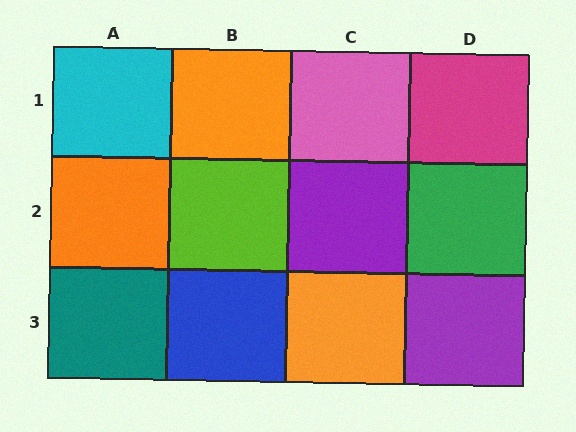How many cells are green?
1 cell is green.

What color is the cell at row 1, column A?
Cyan.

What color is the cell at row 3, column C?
Orange.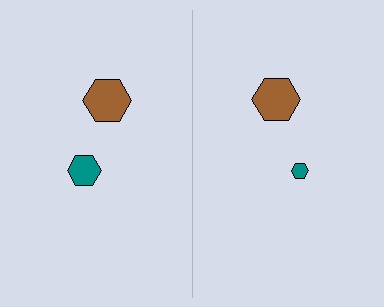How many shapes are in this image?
There are 4 shapes in this image.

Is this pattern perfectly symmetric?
No, the pattern is not perfectly symmetric. The teal hexagon on the right side has a different size than its mirror counterpart.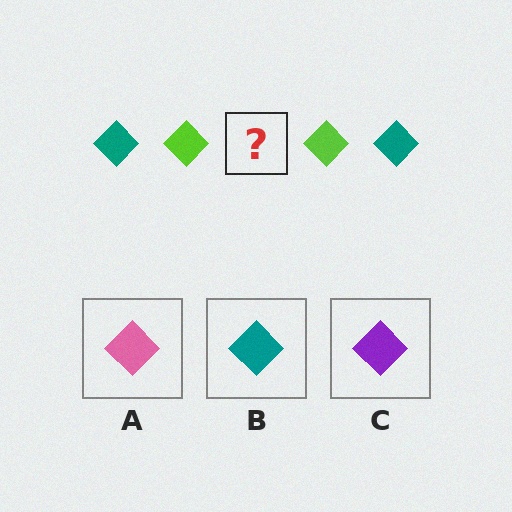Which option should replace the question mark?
Option B.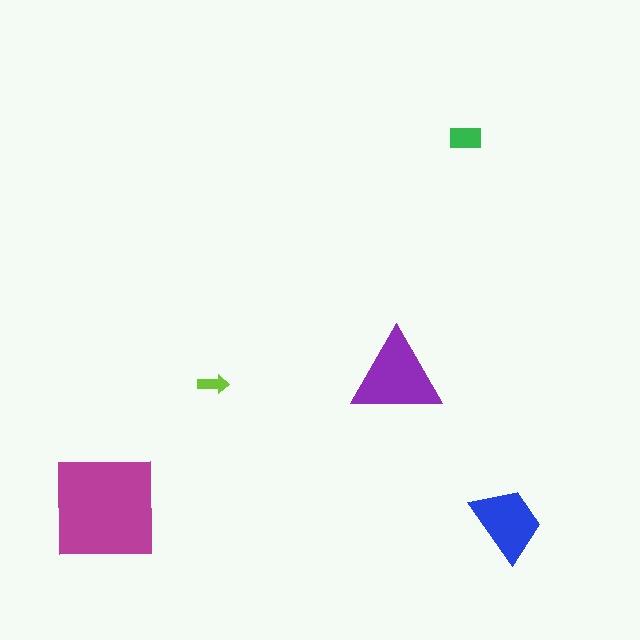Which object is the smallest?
The lime arrow.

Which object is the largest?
The magenta square.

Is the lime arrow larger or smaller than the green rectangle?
Smaller.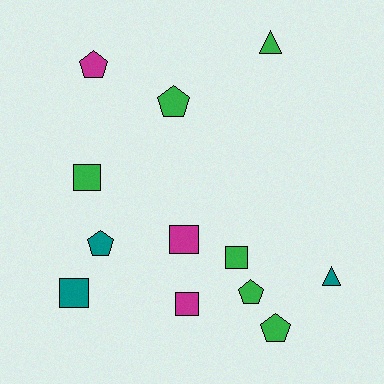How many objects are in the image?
There are 12 objects.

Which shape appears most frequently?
Pentagon, with 5 objects.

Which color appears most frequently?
Green, with 6 objects.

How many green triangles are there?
There is 1 green triangle.